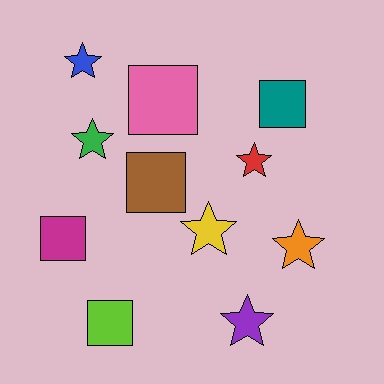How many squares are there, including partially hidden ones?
There are 5 squares.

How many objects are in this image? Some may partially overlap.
There are 11 objects.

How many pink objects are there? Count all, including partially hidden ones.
There is 1 pink object.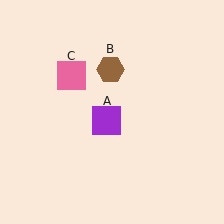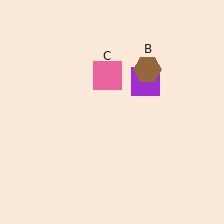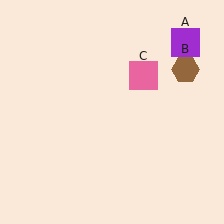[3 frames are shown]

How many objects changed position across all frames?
3 objects changed position: purple square (object A), brown hexagon (object B), pink square (object C).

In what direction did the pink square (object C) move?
The pink square (object C) moved right.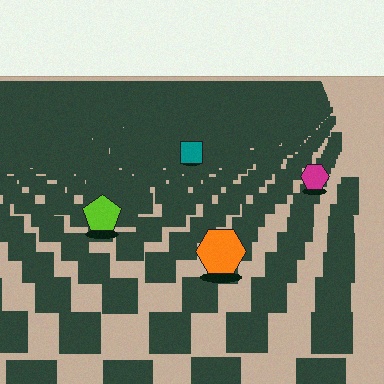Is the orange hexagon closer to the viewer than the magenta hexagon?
Yes. The orange hexagon is closer — you can tell from the texture gradient: the ground texture is coarser near it.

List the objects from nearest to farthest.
From nearest to farthest: the orange hexagon, the lime pentagon, the magenta hexagon, the teal square.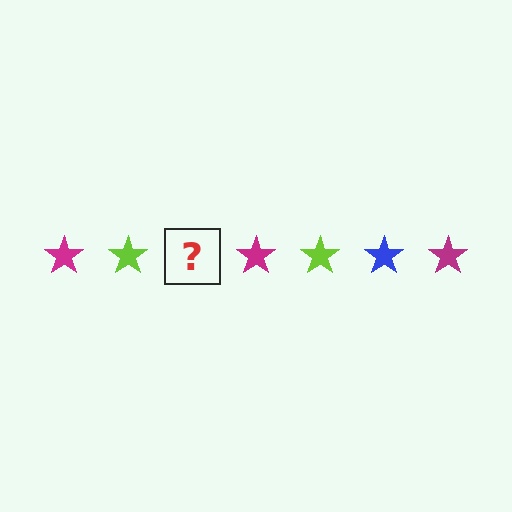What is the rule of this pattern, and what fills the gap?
The rule is that the pattern cycles through magenta, lime, blue stars. The gap should be filled with a blue star.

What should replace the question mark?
The question mark should be replaced with a blue star.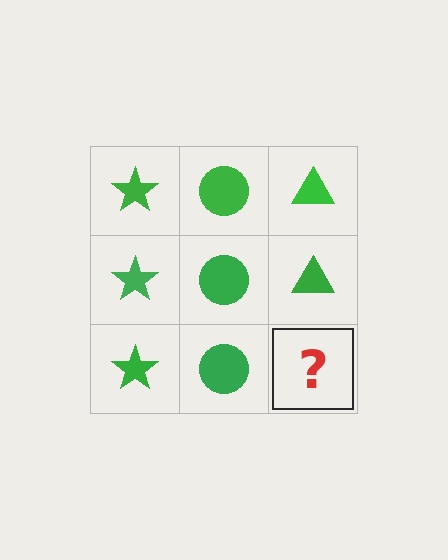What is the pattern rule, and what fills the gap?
The rule is that each column has a consistent shape. The gap should be filled with a green triangle.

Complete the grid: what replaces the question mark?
The question mark should be replaced with a green triangle.